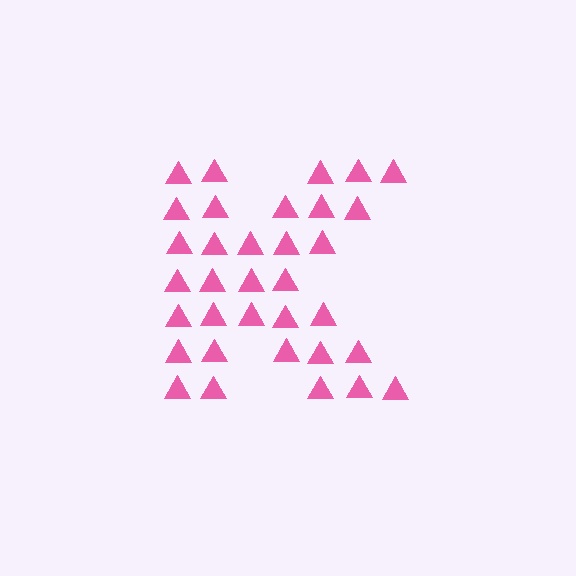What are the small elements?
The small elements are triangles.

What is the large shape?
The large shape is the letter K.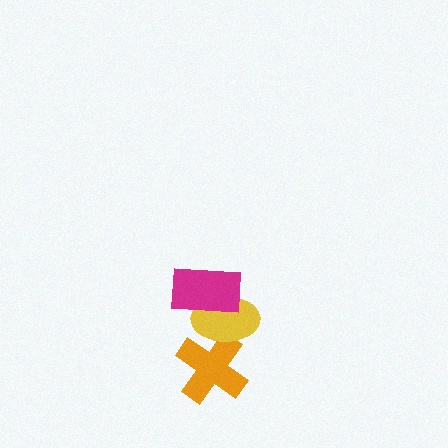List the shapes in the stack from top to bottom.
From top to bottom: the magenta rectangle, the yellow ellipse, the orange cross.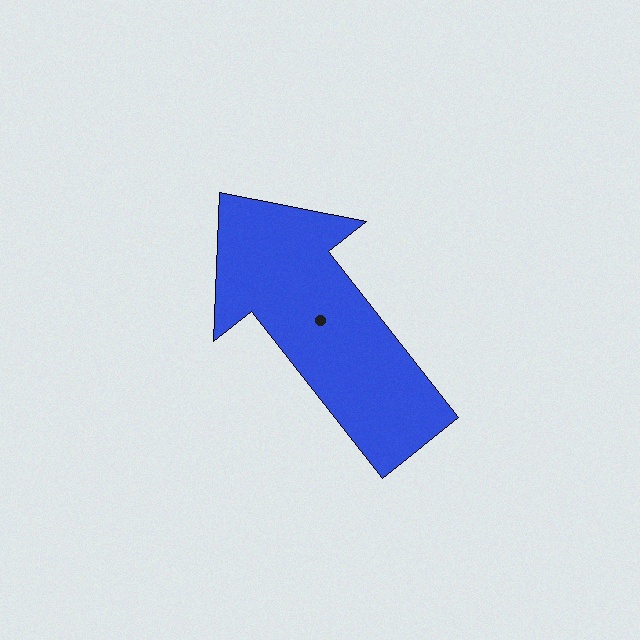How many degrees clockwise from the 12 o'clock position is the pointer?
Approximately 322 degrees.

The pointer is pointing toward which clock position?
Roughly 11 o'clock.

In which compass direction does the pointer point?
Northwest.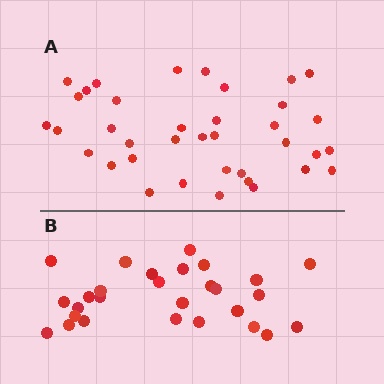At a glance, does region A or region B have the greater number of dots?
Region A (the top region) has more dots.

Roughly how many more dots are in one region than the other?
Region A has roughly 8 or so more dots than region B.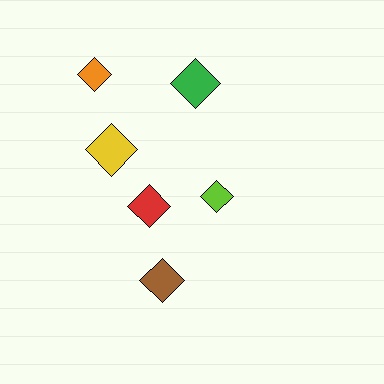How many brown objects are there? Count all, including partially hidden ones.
There is 1 brown object.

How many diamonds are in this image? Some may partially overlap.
There are 6 diamonds.